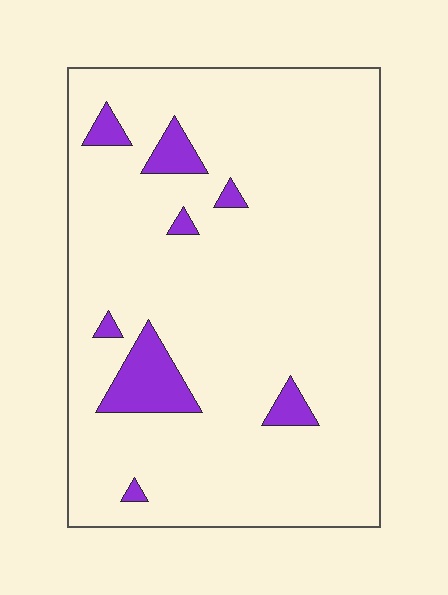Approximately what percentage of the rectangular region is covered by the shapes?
Approximately 10%.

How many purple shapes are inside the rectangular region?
8.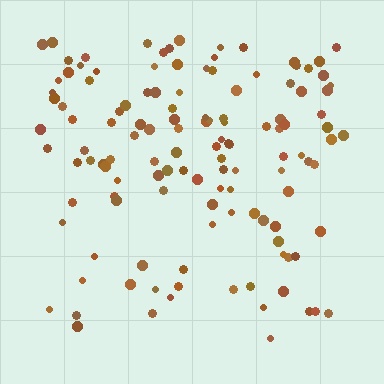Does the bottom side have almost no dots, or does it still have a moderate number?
Still a moderate number, just noticeably fewer than the top.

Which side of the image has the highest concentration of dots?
The top.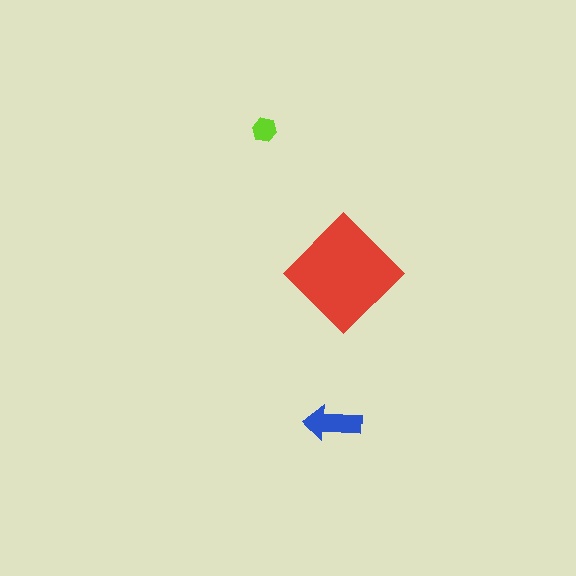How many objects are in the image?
There are 3 objects in the image.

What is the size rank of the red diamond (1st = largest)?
1st.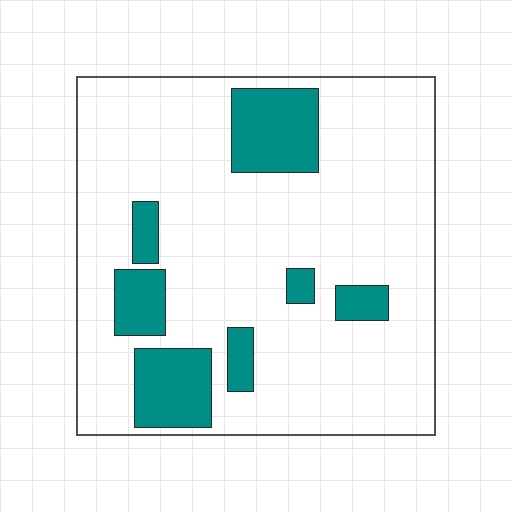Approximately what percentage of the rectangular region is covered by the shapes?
Approximately 20%.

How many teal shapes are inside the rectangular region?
7.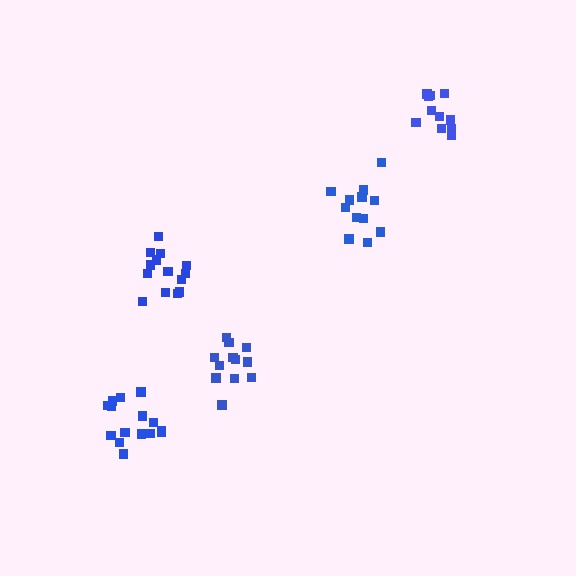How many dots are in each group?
Group 1: 12 dots, Group 2: 12 dots, Group 3: 14 dots, Group 4: 11 dots, Group 5: 15 dots (64 total).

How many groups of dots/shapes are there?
There are 5 groups.